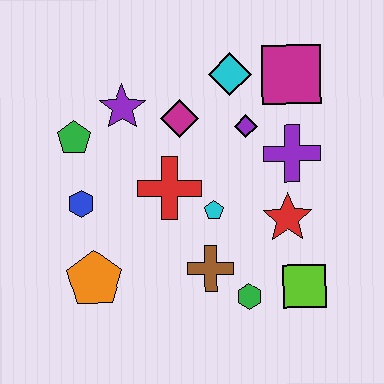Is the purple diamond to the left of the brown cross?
No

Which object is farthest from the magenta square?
The orange pentagon is farthest from the magenta square.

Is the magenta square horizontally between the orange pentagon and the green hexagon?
No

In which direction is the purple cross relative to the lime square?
The purple cross is above the lime square.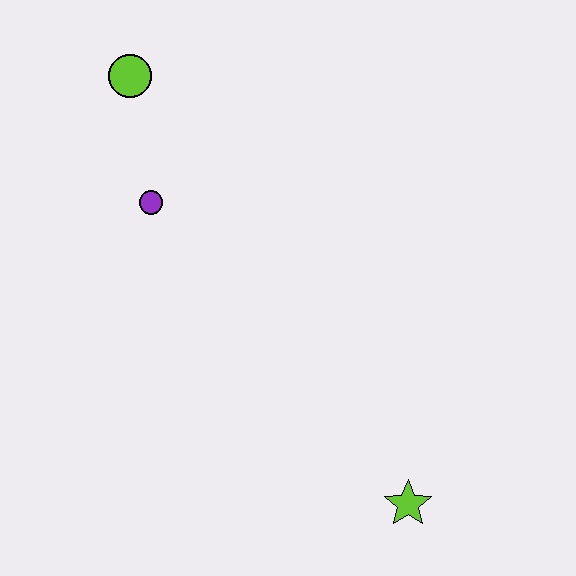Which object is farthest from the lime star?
The lime circle is farthest from the lime star.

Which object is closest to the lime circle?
The purple circle is closest to the lime circle.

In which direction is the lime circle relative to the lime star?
The lime circle is above the lime star.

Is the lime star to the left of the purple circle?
No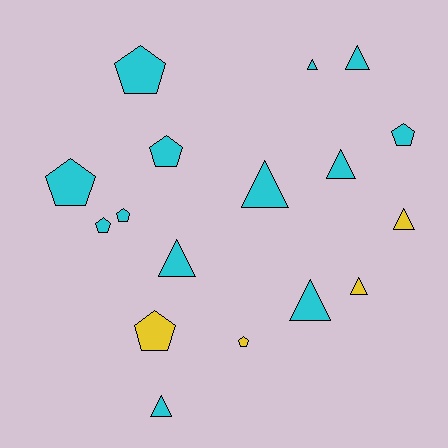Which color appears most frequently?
Cyan, with 13 objects.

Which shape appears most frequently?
Triangle, with 9 objects.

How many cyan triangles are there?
There are 7 cyan triangles.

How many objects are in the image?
There are 17 objects.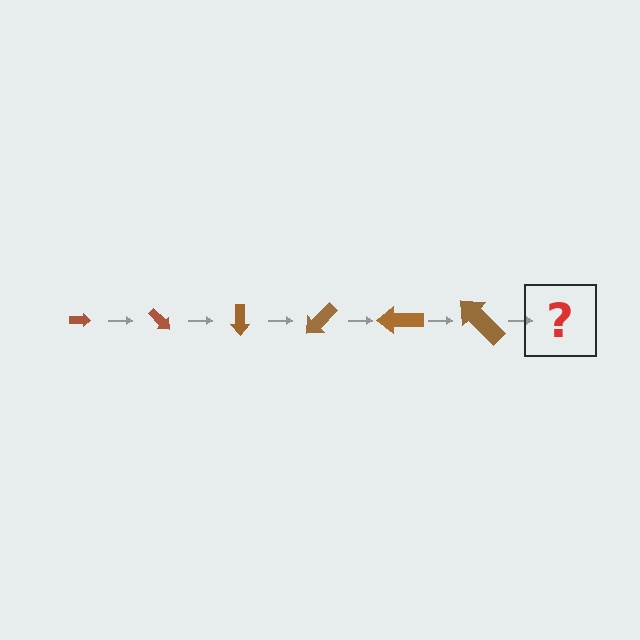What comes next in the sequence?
The next element should be an arrow, larger than the previous one and rotated 270 degrees from the start.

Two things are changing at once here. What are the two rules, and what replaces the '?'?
The two rules are that the arrow grows larger each step and it rotates 45 degrees each step. The '?' should be an arrow, larger than the previous one and rotated 270 degrees from the start.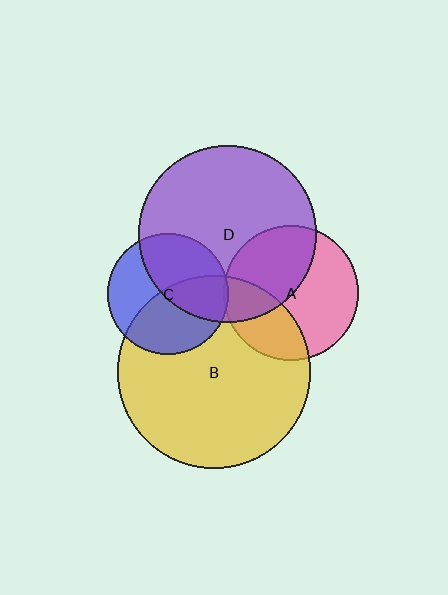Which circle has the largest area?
Circle B (yellow).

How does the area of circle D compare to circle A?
Approximately 1.7 times.